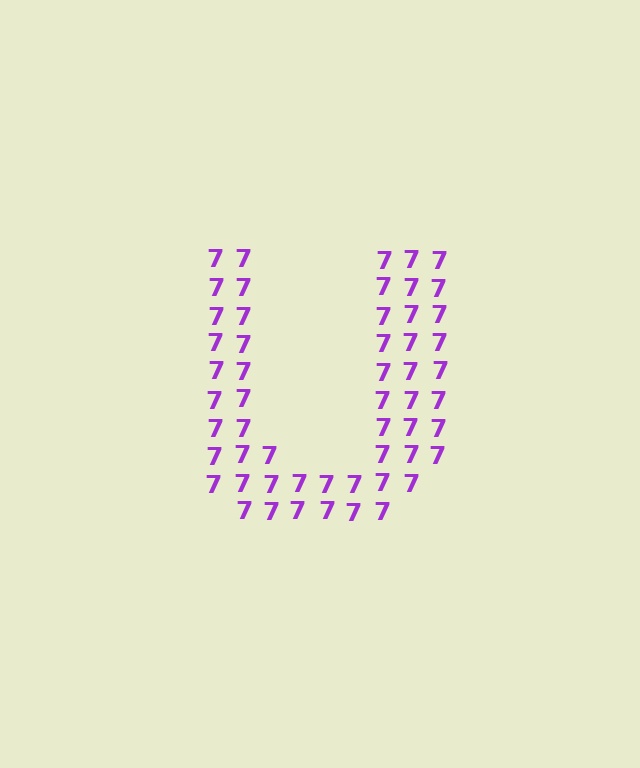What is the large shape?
The large shape is the letter U.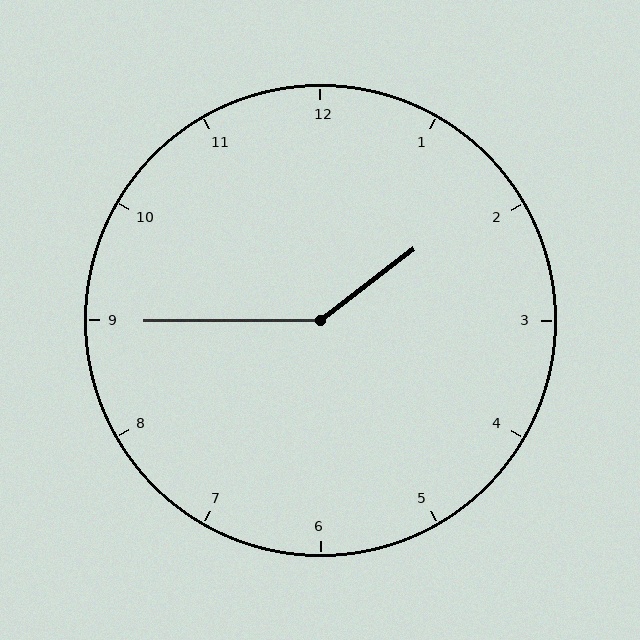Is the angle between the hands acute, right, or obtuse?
It is obtuse.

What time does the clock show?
1:45.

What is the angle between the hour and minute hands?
Approximately 142 degrees.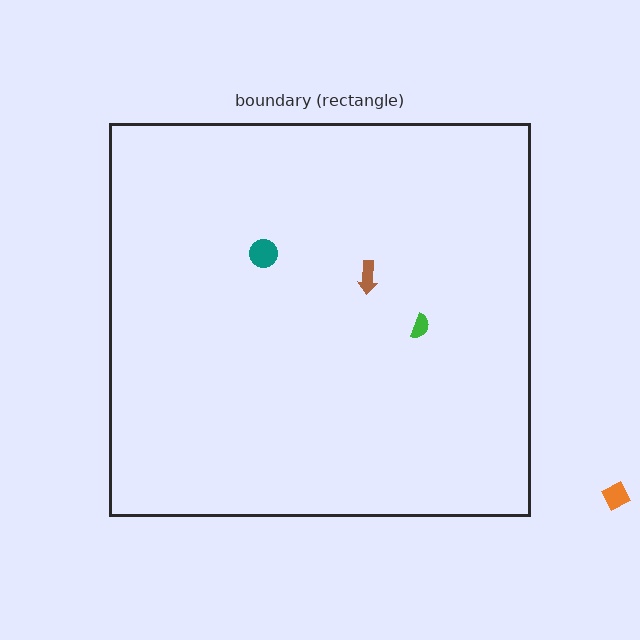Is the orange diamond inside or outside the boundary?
Outside.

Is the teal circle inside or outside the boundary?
Inside.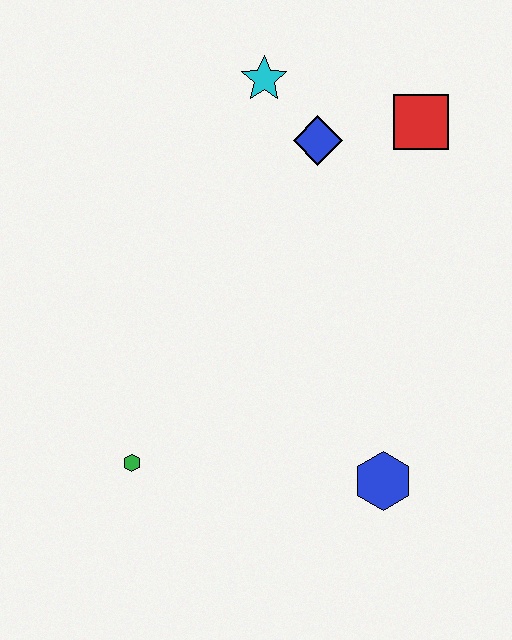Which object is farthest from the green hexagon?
The red square is farthest from the green hexagon.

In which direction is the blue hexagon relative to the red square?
The blue hexagon is below the red square.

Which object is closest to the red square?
The blue diamond is closest to the red square.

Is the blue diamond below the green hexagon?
No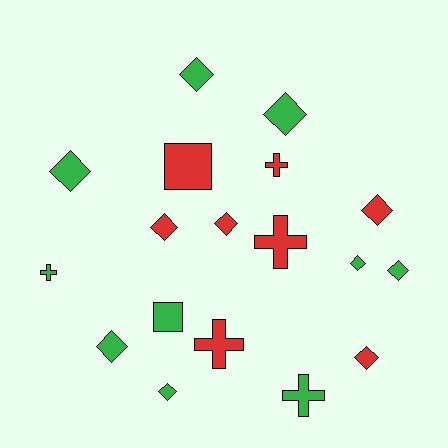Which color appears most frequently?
Green, with 10 objects.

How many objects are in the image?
There are 18 objects.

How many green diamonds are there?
There are 7 green diamonds.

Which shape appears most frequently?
Diamond, with 11 objects.